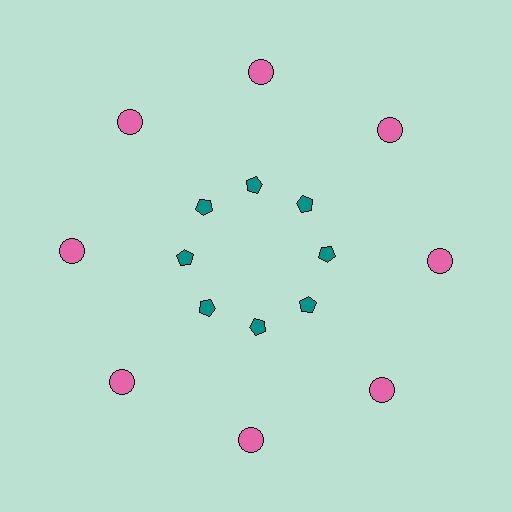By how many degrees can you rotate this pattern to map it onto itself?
The pattern maps onto itself every 45 degrees of rotation.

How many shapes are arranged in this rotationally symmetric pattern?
There are 16 shapes, arranged in 8 groups of 2.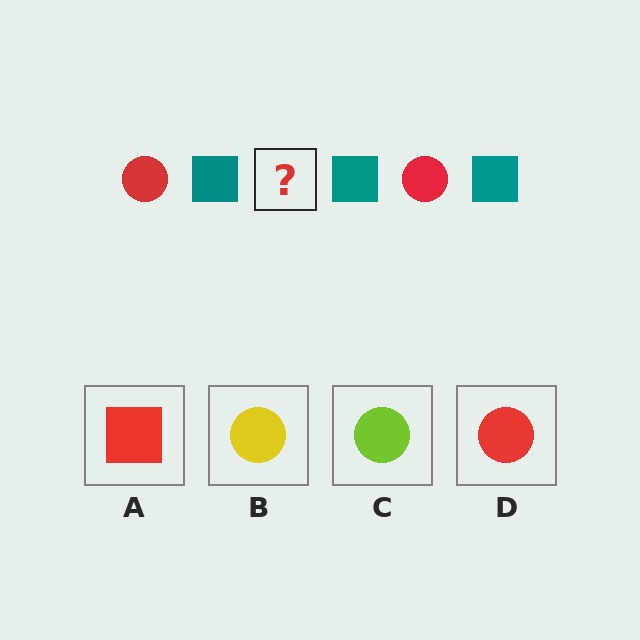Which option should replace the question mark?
Option D.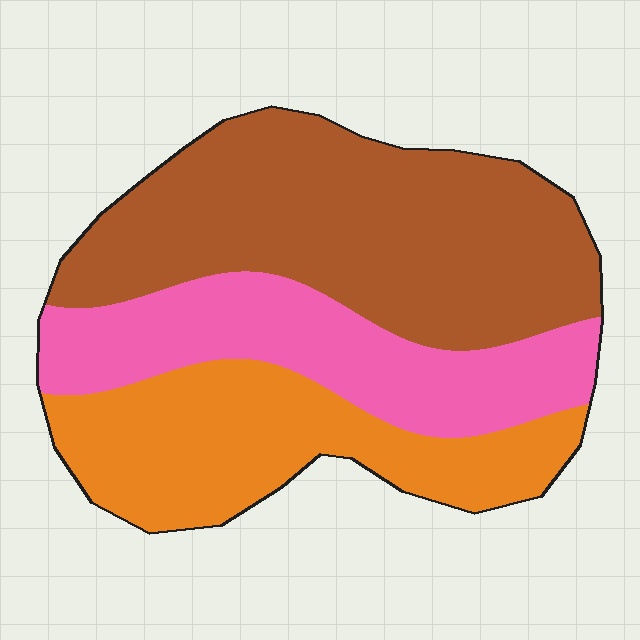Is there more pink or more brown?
Brown.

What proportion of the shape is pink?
Pink takes up about one quarter (1/4) of the shape.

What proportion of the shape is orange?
Orange covers roughly 30% of the shape.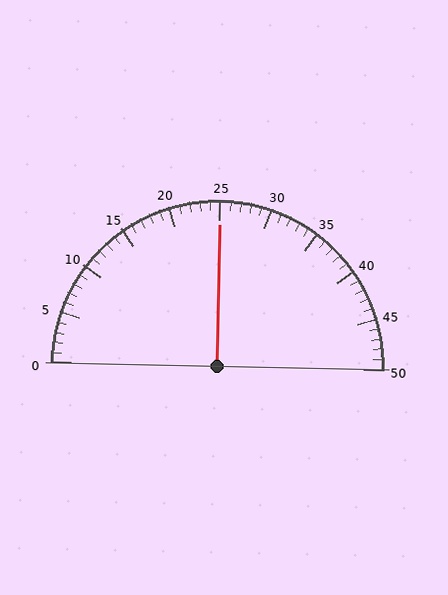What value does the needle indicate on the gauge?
The needle indicates approximately 25.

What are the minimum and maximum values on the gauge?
The gauge ranges from 0 to 50.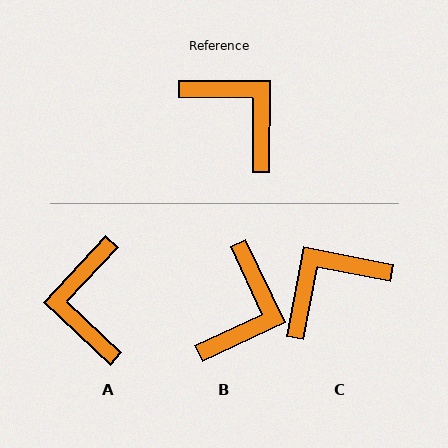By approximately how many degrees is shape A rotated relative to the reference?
Approximately 137 degrees counter-clockwise.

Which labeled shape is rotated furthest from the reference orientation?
A, about 137 degrees away.